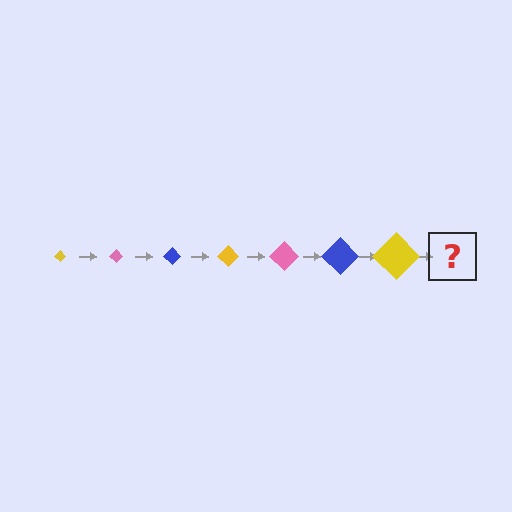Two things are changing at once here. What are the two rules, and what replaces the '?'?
The two rules are that the diamond grows larger each step and the color cycles through yellow, pink, and blue. The '?' should be a pink diamond, larger than the previous one.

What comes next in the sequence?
The next element should be a pink diamond, larger than the previous one.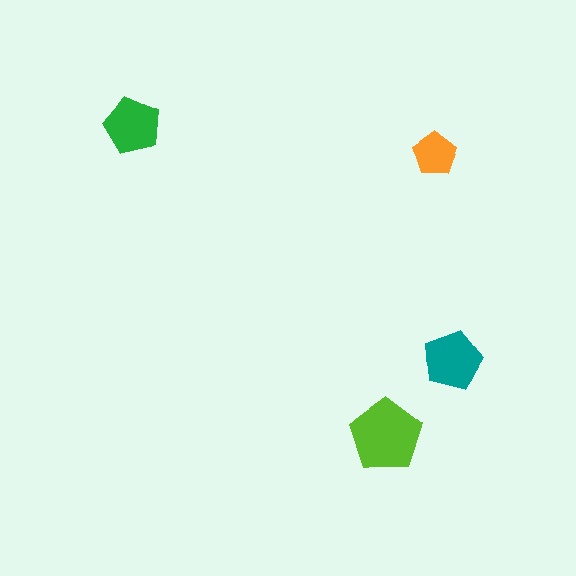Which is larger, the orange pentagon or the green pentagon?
The green one.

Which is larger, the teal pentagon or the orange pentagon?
The teal one.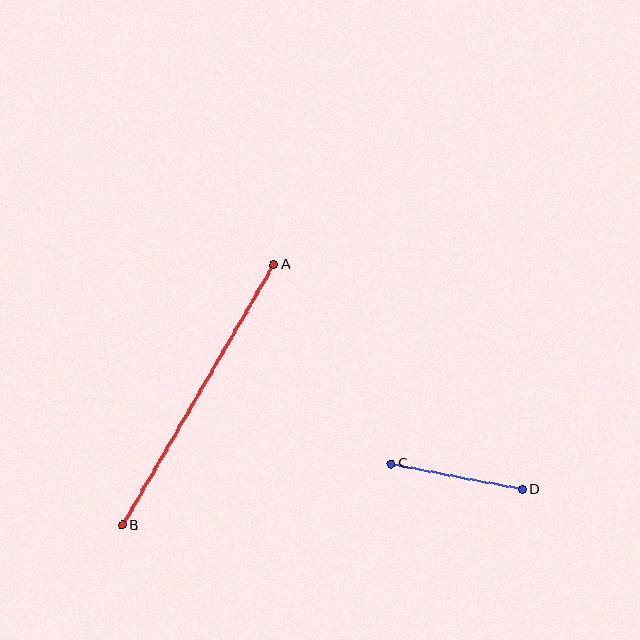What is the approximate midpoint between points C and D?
The midpoint is at approximately (457, 477) pixels.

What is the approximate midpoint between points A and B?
The midpoint is at approximately (198, 395) pixels.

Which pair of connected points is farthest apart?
Points A and B are farthest apart.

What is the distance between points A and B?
The distance is approximately 301 pixels.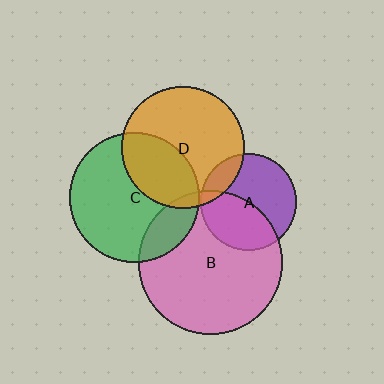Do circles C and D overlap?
Yes.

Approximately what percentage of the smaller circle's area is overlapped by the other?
Approximately 35%.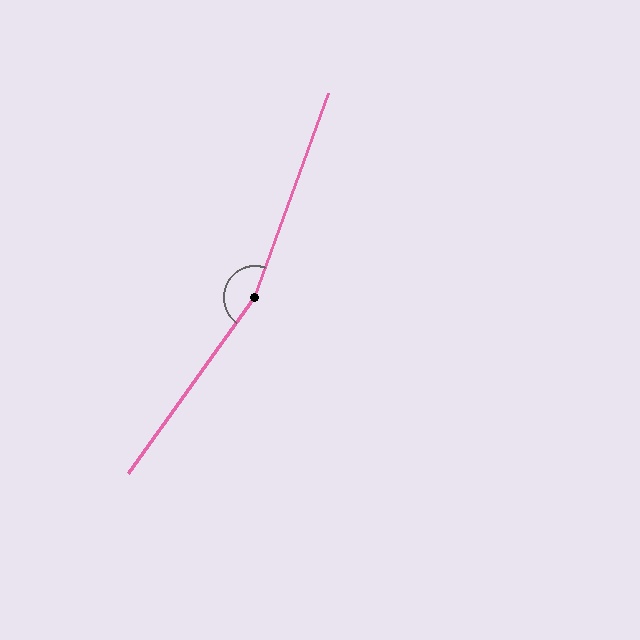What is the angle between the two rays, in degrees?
Approximately 164 degrees.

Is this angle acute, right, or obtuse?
It is obtuse.